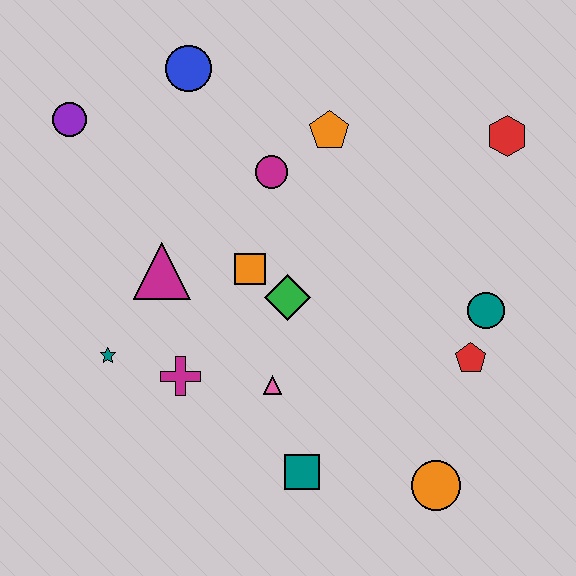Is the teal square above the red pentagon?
No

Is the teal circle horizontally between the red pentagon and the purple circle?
No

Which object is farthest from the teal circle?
The purple circle is farthest from the teal circle.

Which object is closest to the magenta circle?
The orange pentagon is closest to the magenta circle.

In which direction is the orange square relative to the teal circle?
The orange square is to the left of the teal circle.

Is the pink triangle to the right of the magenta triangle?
Yes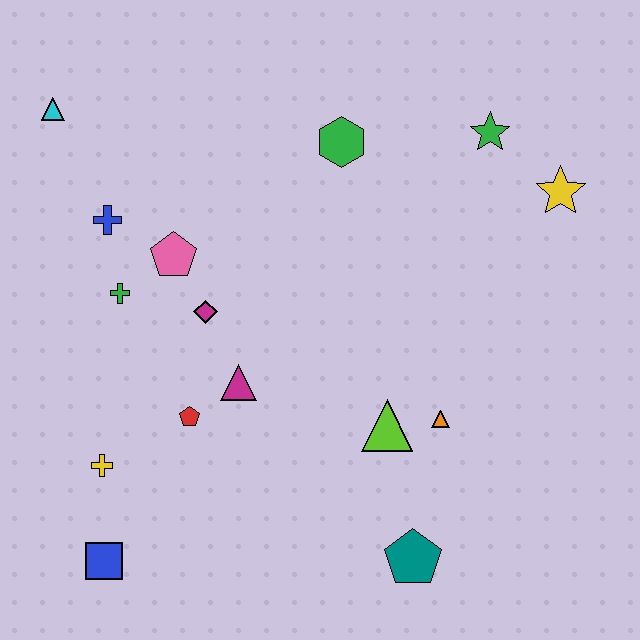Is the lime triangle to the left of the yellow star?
Yes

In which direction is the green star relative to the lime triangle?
The green star is above the lime triangle.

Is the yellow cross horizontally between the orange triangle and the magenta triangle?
No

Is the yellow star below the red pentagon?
No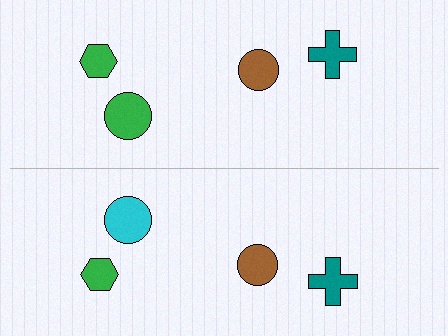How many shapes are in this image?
There are 8 shapes in this image.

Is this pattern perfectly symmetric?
No, the pattern is not perfectly symmetric. The cyan circle on the bottom side breaks the symmetry — its mirror counterpart is green.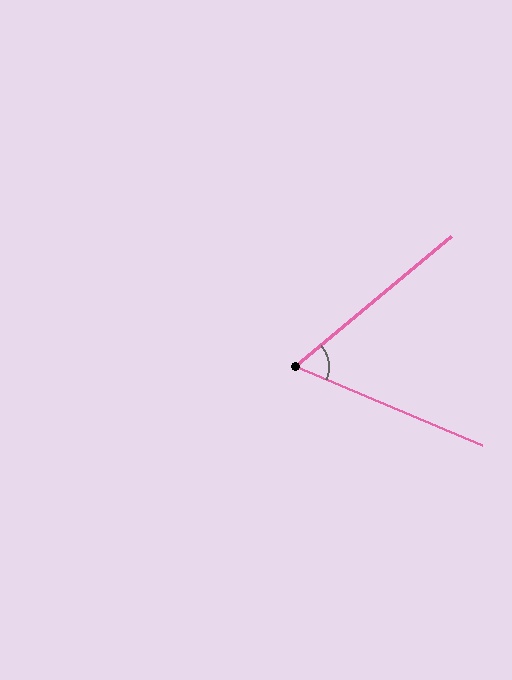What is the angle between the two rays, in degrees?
Approximately 63 degrees.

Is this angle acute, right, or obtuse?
It is acute.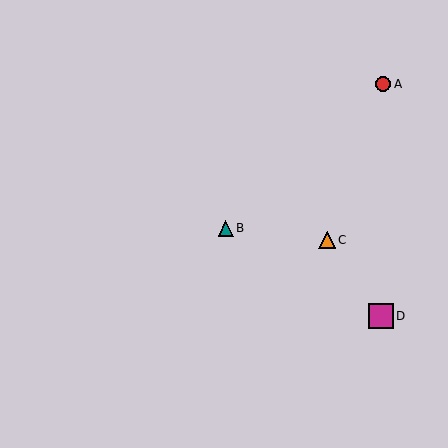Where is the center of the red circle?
The center of the red circle is at (383, 84).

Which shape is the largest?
The magenta square (labeled D) is the largest.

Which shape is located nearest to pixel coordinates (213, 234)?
The teal triangle (labeled B) at (226, 228) is nearest to that location.